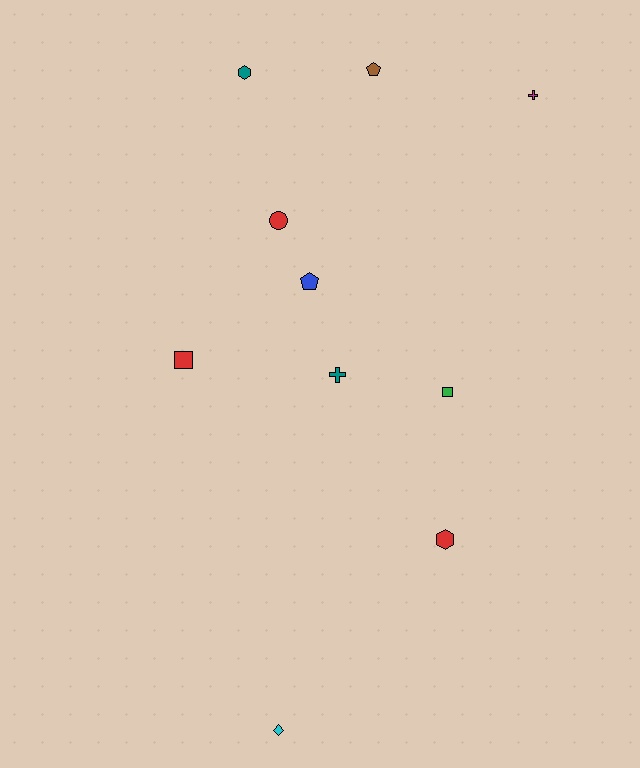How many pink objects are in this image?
There are no pink objects.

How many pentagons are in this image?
There are 2 pentagons.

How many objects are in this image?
There are 10 objects.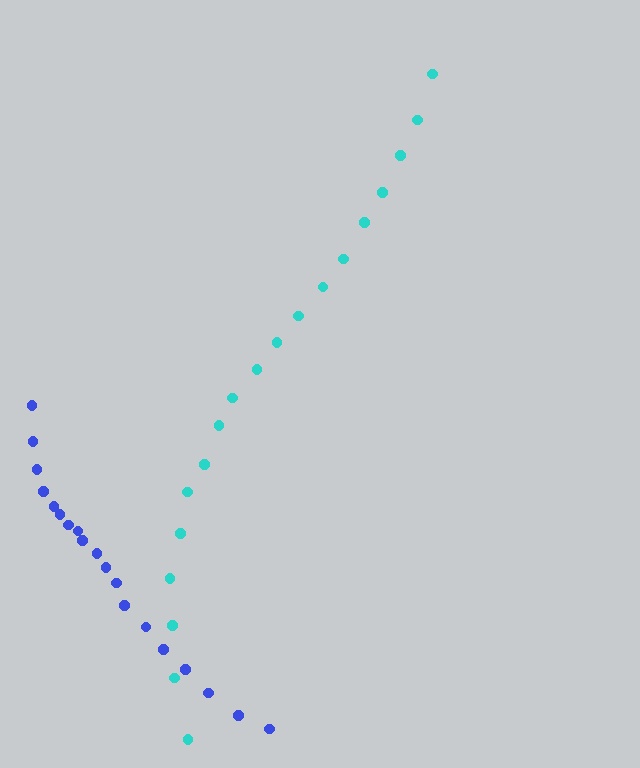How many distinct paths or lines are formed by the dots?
There are 2 distinct paths.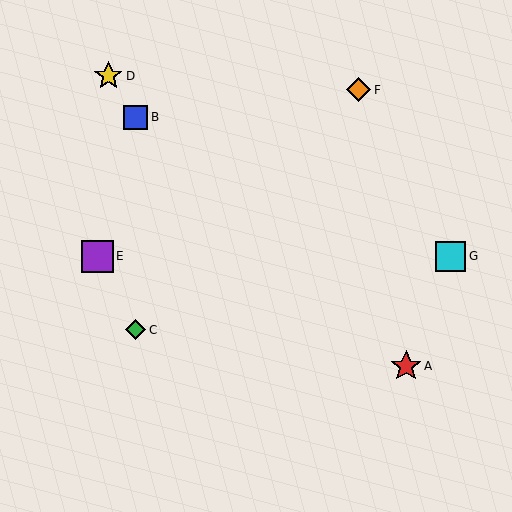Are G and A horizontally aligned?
No, G is at y≈256 and A is at y≈366.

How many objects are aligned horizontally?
2 objects (E, G) are aligned horizontally.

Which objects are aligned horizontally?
Objects E, G are aligned horizontally.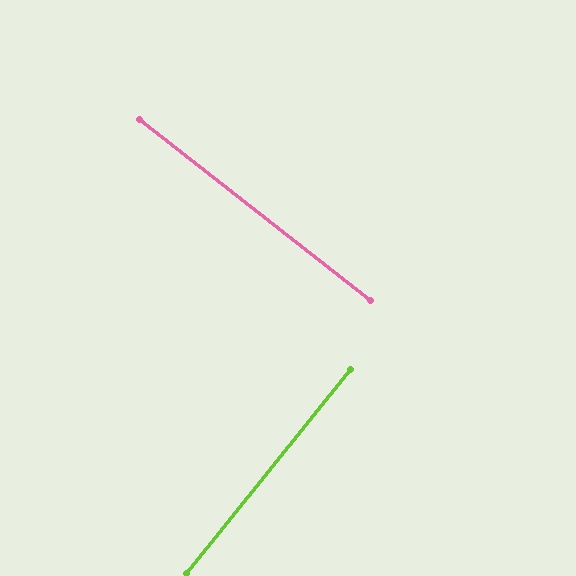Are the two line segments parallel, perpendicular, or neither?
Perpendicular — they meet at approximately 89°.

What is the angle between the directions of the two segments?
Approximately 89 degrees.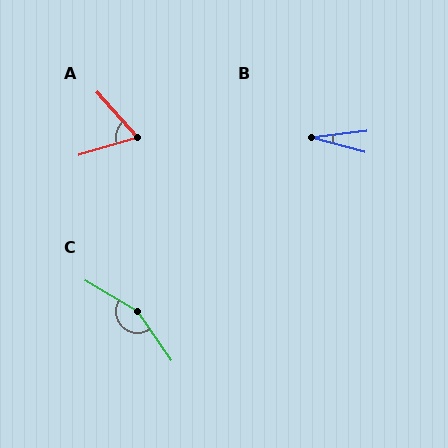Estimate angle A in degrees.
Approximately 64 degrees.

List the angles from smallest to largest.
B (22°), A (64°), C (155°).